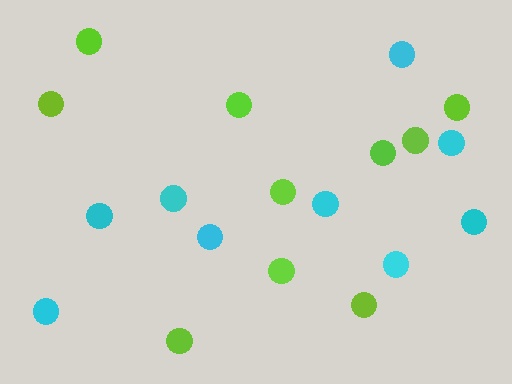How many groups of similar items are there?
There are 2 groups: one group of cyan circles (9) and one group of lime circles (10).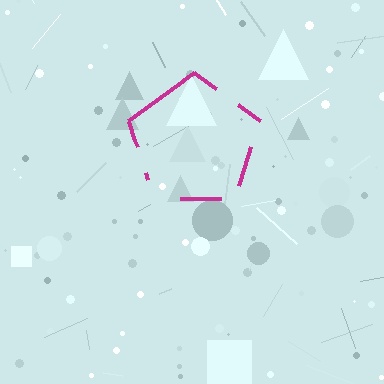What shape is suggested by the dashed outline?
The dashed outline suggests a pentagon.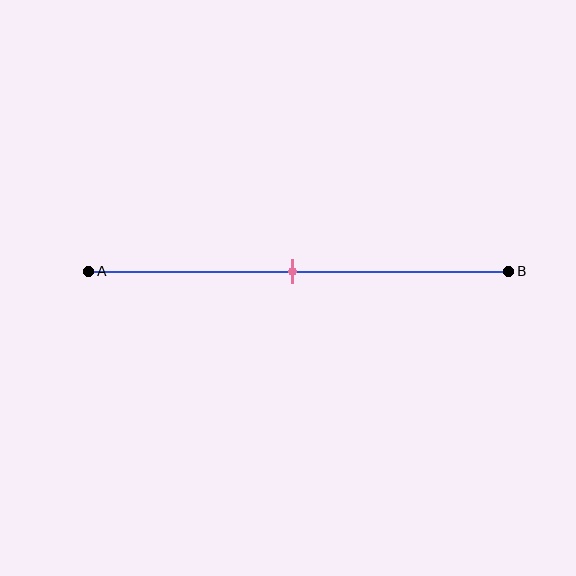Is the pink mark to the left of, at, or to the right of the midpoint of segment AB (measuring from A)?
The pink mark is approximately at the midpoint of segment AB.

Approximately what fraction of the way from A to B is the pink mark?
The pink mark is approximately 50% of the way from A to B.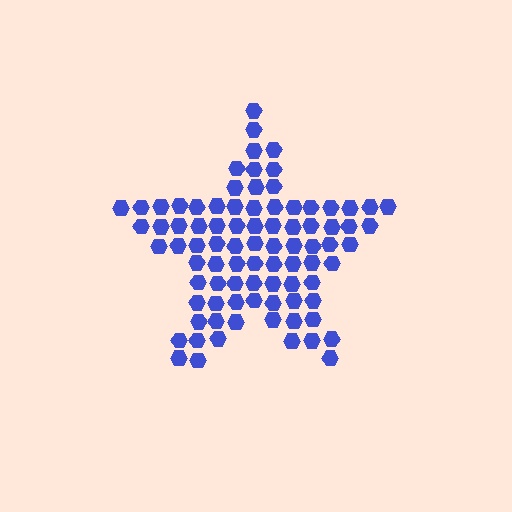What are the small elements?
The small elements are hexagons.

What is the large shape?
The large shape is a star.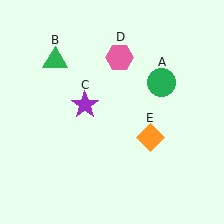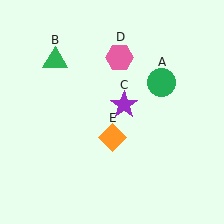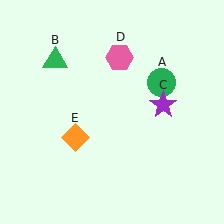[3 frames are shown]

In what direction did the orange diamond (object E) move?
The orange diamond (object E) moved left.